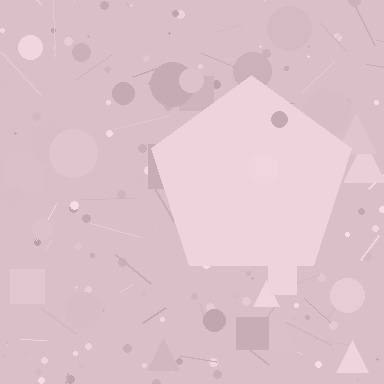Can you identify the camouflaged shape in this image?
The camouflaged shape is a pentagon.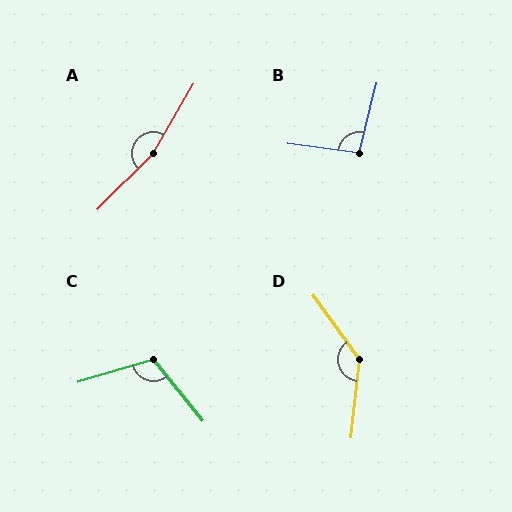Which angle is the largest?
A, at approximately 165 degrees.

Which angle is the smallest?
B, at approximately 96 degrees.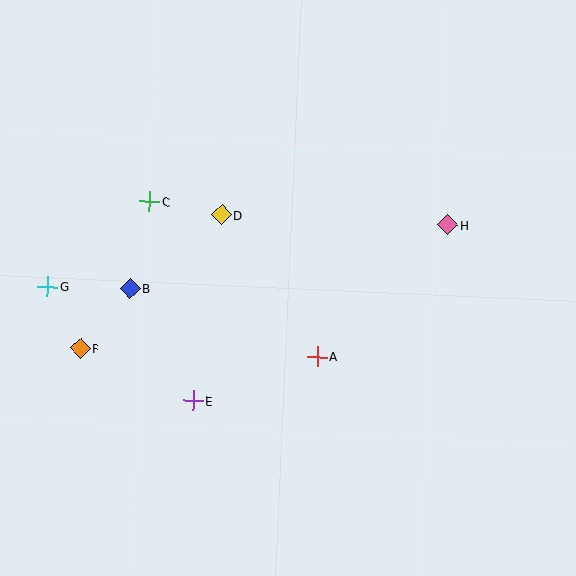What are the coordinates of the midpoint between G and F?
The midpoint between G and F is at (64, 317).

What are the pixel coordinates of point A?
Point A is at (317, 357).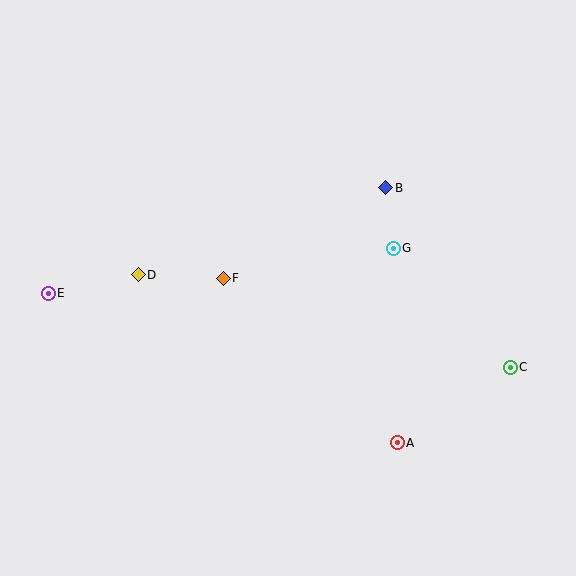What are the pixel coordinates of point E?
Point E is at (48, 293).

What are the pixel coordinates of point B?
Point B is at (386, 188).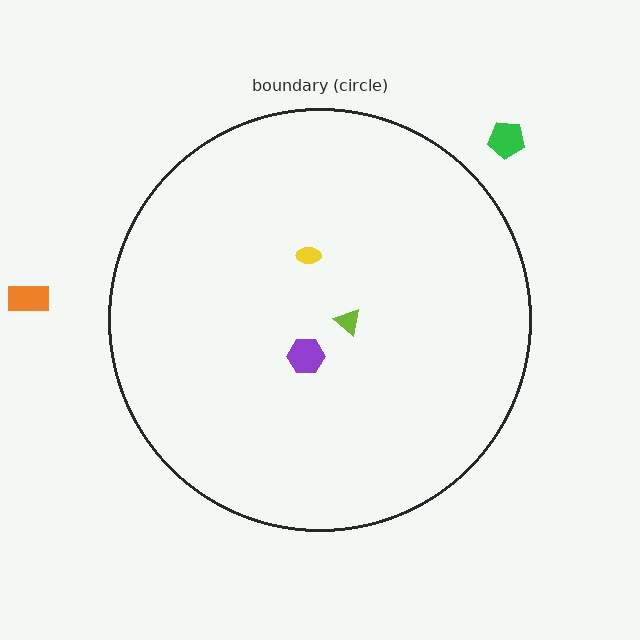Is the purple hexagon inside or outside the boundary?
Inside.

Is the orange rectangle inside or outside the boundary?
Outside.